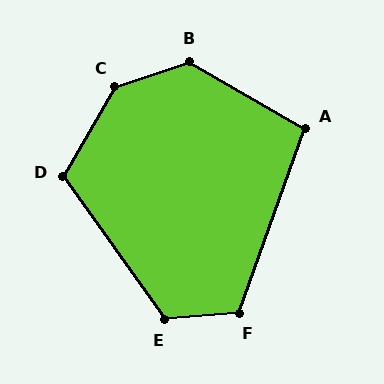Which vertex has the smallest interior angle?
A, at approximately 100 degrees.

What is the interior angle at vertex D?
Approximately 114 degrees (obtuse).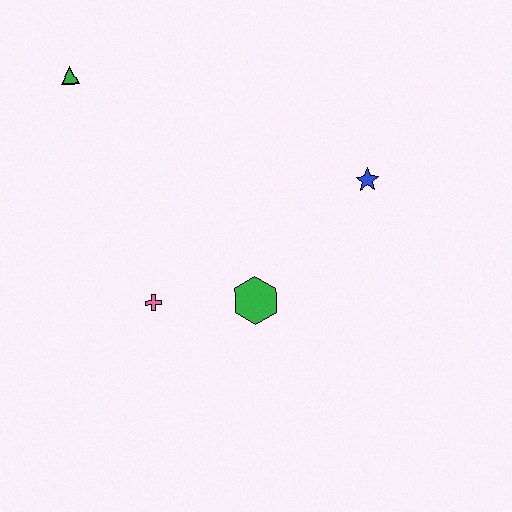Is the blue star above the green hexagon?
Yes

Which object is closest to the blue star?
The green hexagon is closest to the blue star.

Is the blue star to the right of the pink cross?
Yes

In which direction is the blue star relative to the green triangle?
The blue star is to the right of the green triangle.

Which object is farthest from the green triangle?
The blue star is farthest from the green triangle.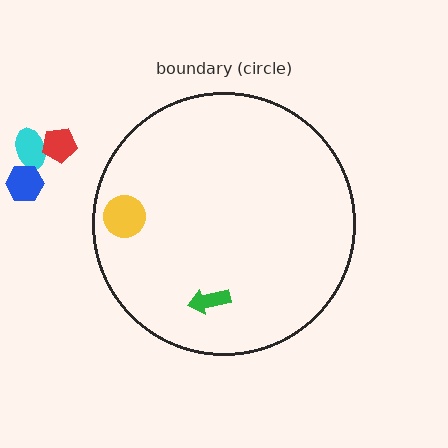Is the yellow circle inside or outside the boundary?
Inside.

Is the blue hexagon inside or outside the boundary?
Outside.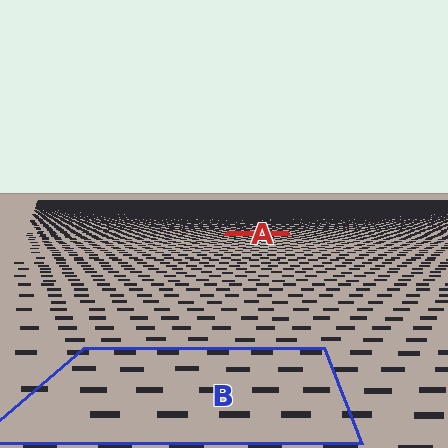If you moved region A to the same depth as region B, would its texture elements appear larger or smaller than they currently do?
They would appear larger. At a closer depth, the same texture elements are projected at a bigger on-screen size.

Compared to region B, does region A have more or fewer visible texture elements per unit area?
Region A has more texture elements per unit area — they are packed more densely because it is farther away.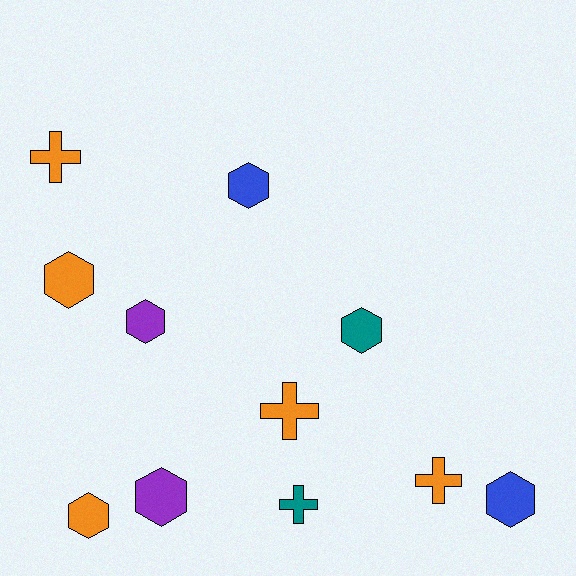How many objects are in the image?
There are 11 objects.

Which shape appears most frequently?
Hexagon, with 7 objects.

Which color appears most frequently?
Orange, with 5 objects.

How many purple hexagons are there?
There are 2 purple hexagons.